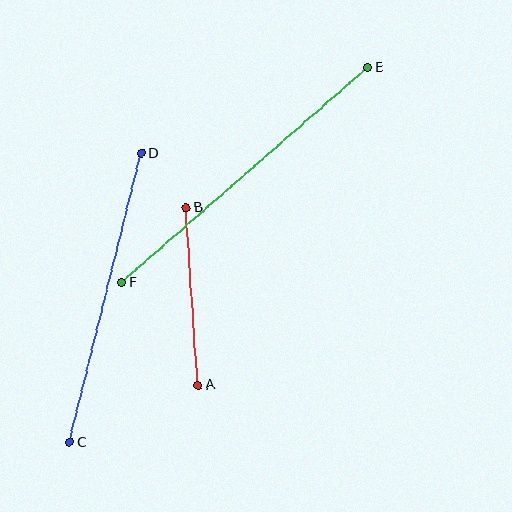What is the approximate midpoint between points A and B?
The midpoint is at approximately (192, 296) pixels.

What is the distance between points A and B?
The distance is approximately 178 pixels.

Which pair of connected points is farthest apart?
Points E and F are farthest apart.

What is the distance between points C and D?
The distance is approximately 298 pixels.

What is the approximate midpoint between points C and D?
The midpoint is at approximately (105, 298) pixels.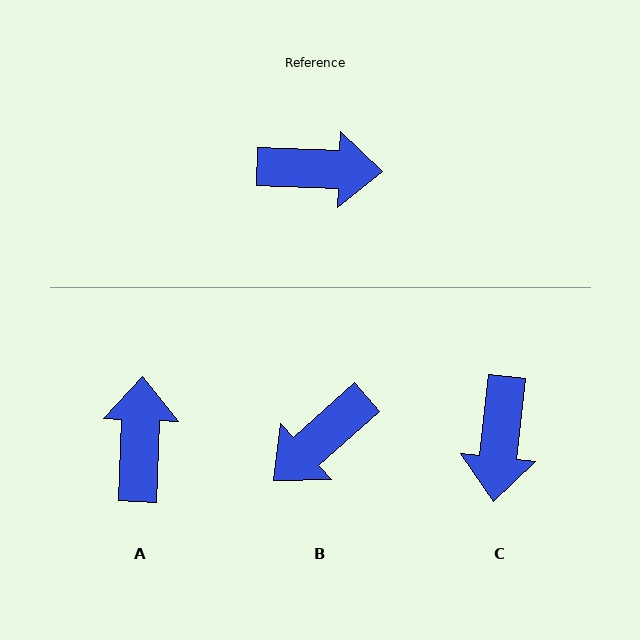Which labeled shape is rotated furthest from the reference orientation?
B, about 136 degrees away.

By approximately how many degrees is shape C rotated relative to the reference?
Approximately 94 degrees clockwise.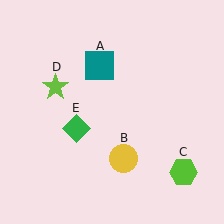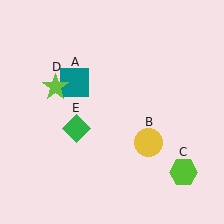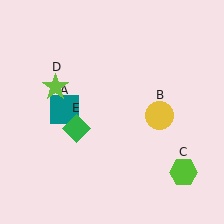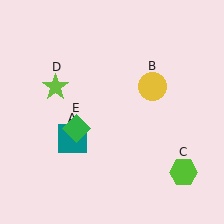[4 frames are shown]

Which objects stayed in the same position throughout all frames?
Lime hexagon (object C) and lime star (object D) and green diamond (object E) remained stationary.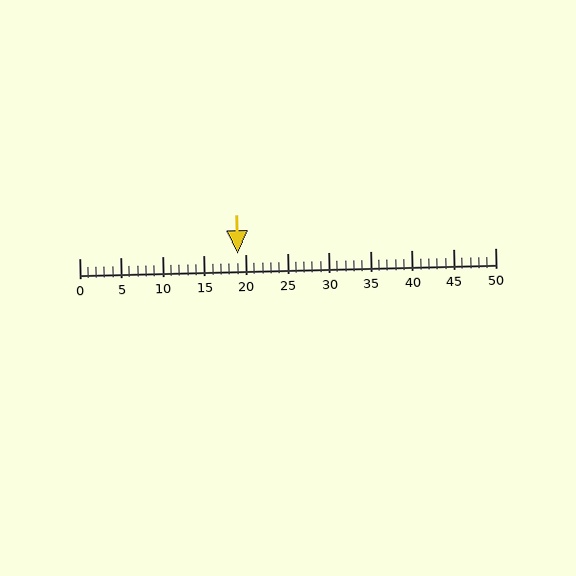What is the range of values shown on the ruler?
The ruler shows values from 0 to 50.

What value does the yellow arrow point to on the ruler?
The yellow arrow points to approximately 19.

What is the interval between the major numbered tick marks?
The major tick marks are spaced 5 units apart.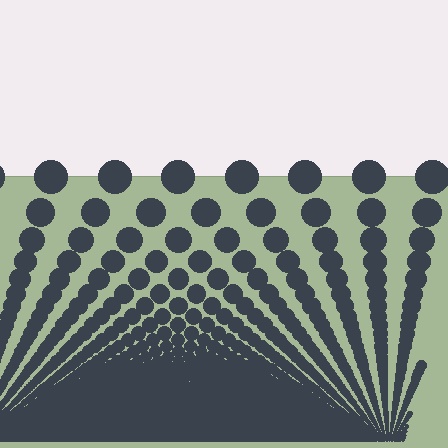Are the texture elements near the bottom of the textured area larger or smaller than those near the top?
Smaller. The gradient is inverted — elements near the bottom are smaller and denser.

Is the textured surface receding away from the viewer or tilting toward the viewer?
The surface appears to tilt toward the viewer. Texture elements get larger and sparser toward the top.